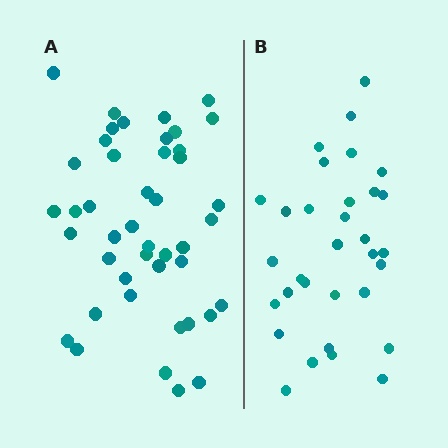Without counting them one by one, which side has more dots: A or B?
Region A (the left region) has more dots.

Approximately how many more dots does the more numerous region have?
Region A has roughly 12 or so more dots than region B.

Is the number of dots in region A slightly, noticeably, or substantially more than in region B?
Region A has noticeably more, but not dramatically so. The ratio is roughly 1.4 to 1.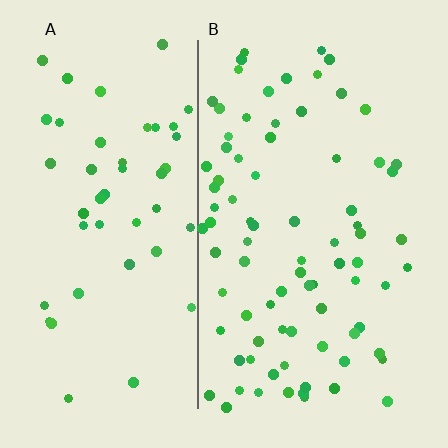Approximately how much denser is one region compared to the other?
Approximately 1.7× — region B over region A.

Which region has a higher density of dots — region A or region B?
B (the right).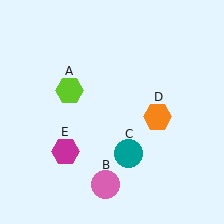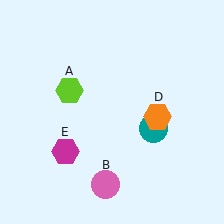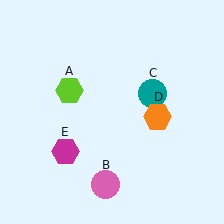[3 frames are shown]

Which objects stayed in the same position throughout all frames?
Lime hexagon (object A) and pink circle (object B) and orange hexagon (object D) and magenta hexagon (object E) remained stationary.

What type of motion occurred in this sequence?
The teal circle (object C) rotated counterclockwise around the center of the scene.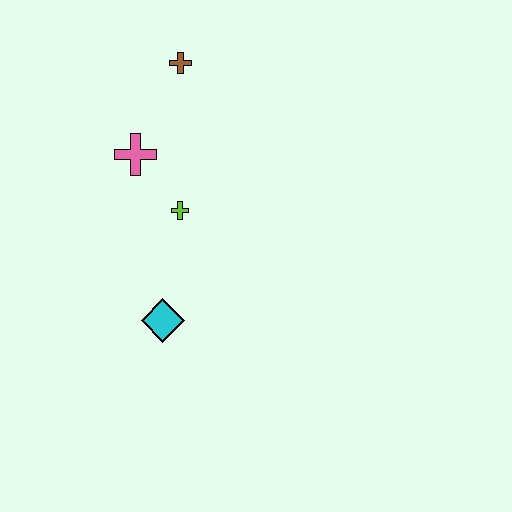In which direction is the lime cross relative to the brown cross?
The lime cross is below the brown cross.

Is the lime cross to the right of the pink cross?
Yes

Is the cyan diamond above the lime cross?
No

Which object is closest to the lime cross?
The pink cross is closest to the lime cross.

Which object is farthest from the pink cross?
The cyan diamond is farthest from the pink cross.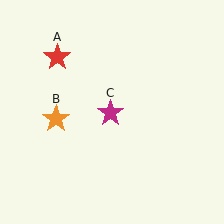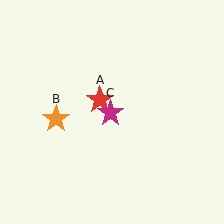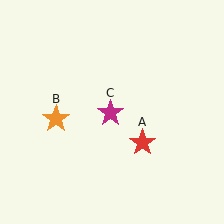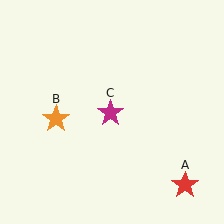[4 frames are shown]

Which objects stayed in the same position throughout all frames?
Orange star (object B) and magenta star (object C) remained stationary.